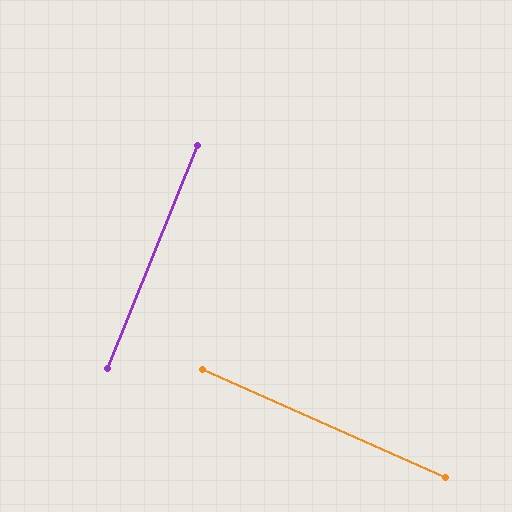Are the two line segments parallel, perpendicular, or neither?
Perpendicular — they meet at approximately 88°.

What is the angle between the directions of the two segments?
Approximately 88 degrees.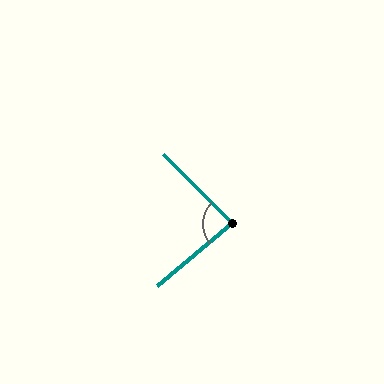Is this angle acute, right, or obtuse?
It is acute.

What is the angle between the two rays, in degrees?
Approximately 85 degrees.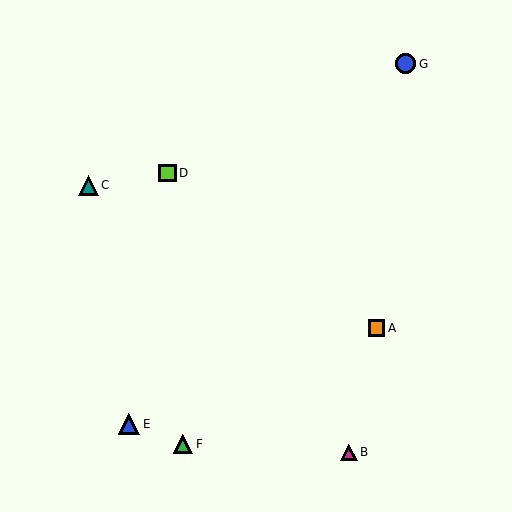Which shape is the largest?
The blue triangle (labeled E) is the largest.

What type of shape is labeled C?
Shape C is a teal triangle.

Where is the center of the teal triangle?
The center of the teal triangle is at (89, 185).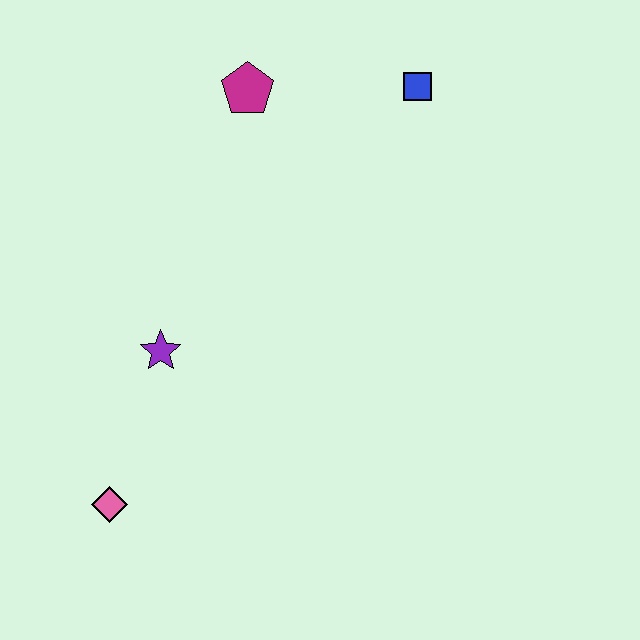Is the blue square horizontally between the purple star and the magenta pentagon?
No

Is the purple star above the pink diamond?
Yes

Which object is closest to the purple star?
The pink diamond is closest to the purple star.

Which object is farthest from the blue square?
The pink diamond is farthest from the blue square.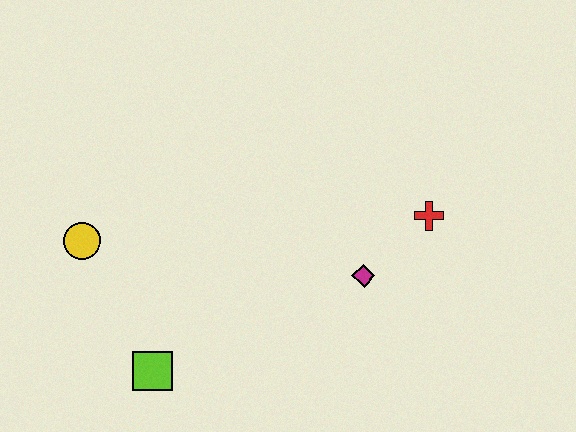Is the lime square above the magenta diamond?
No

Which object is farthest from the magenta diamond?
The yellow circle is farthest from the magenta diamond.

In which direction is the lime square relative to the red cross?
The lime square is to the left of the red cross.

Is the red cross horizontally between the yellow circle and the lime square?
No